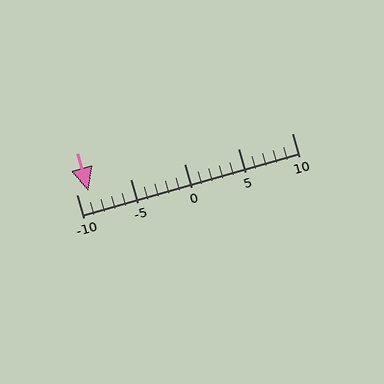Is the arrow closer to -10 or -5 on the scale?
The arrow is closer to -10.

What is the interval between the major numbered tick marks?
The major tick marks are spaced 5 units apart.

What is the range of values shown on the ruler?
The ruler shows values from -10 to 10.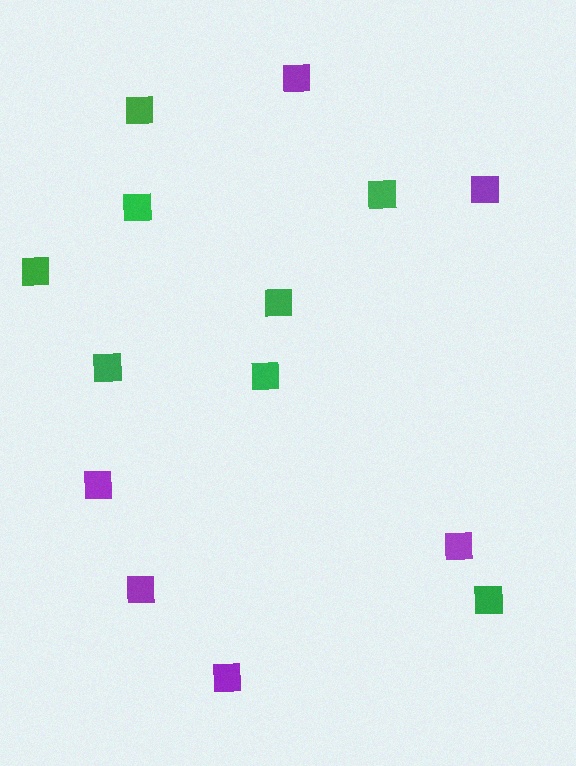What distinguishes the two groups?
There are 2 groups: one group of green squares (8) and one group of purple squares (6).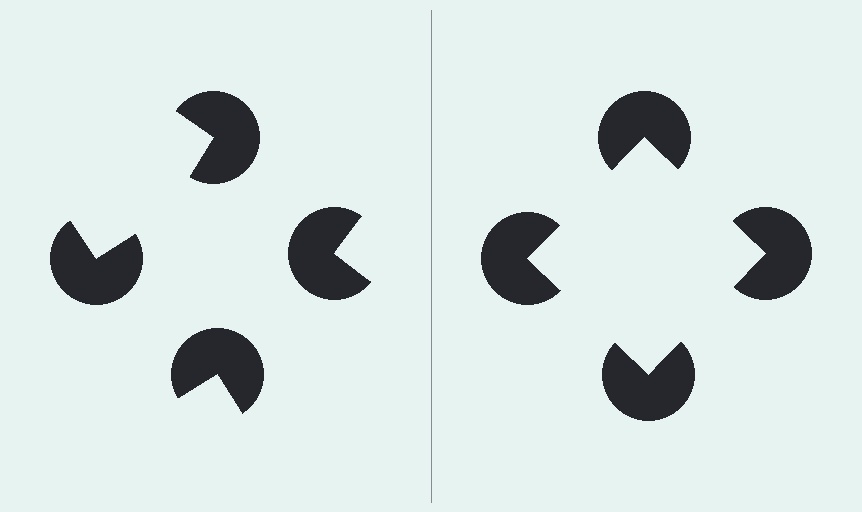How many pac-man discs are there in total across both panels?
8 — 4 on each side.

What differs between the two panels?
The pac-man discs are positioned identically on both sides; only the wedge orientations differ. On the right they align to a square; on the left they are misaligned.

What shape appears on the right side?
An illusory square.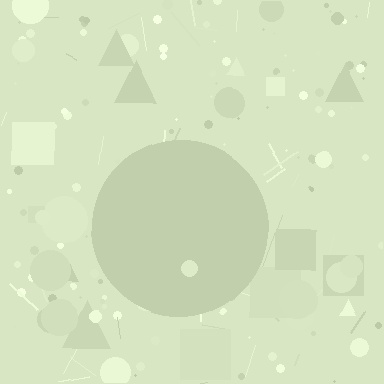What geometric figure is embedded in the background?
A circle is embedded in the background.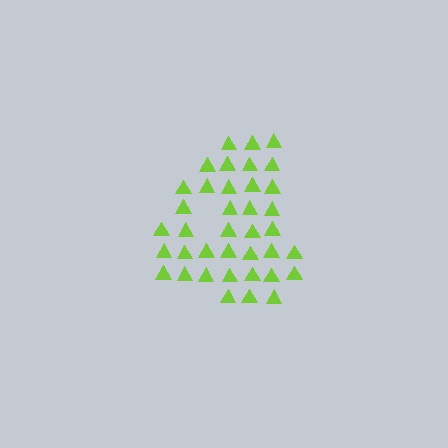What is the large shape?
The large shape is the digit 4.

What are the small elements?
The small elements are triangles.